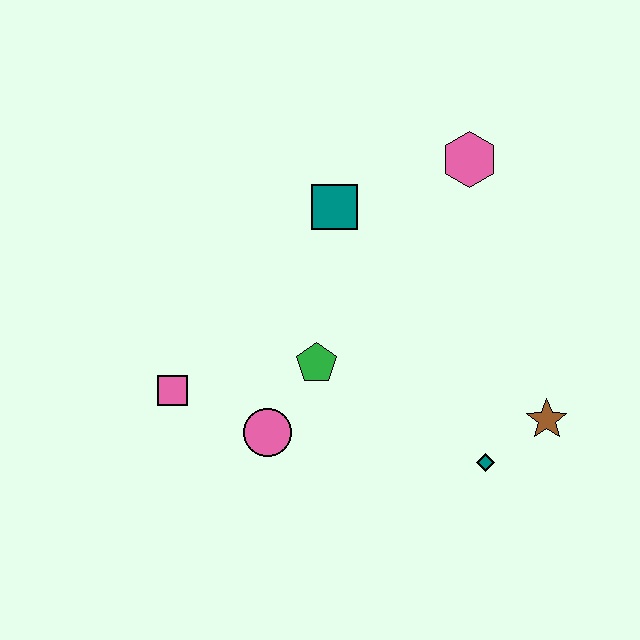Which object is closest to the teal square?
The pink hexagon is closest to the teal square.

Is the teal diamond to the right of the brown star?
No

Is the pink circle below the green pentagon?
Yes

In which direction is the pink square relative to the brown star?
The pink square is to the left of the brown star.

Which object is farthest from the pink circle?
The pink hexagon is farthest from the pink circle.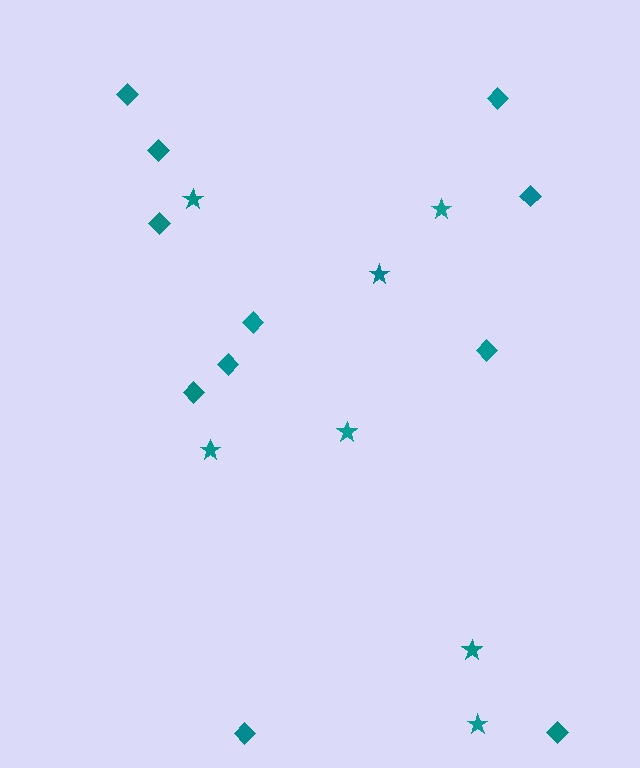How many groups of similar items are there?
There are 2 groups: one group of diamonds (11) and one group of stars (7).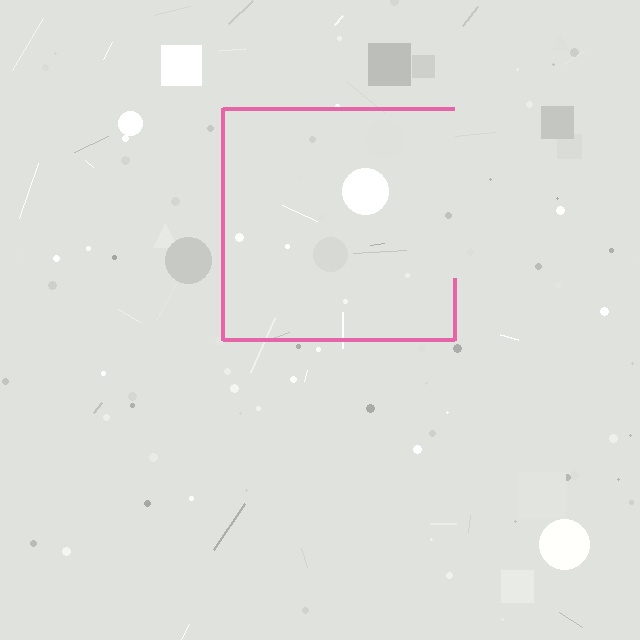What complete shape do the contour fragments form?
The contour fragments form a square.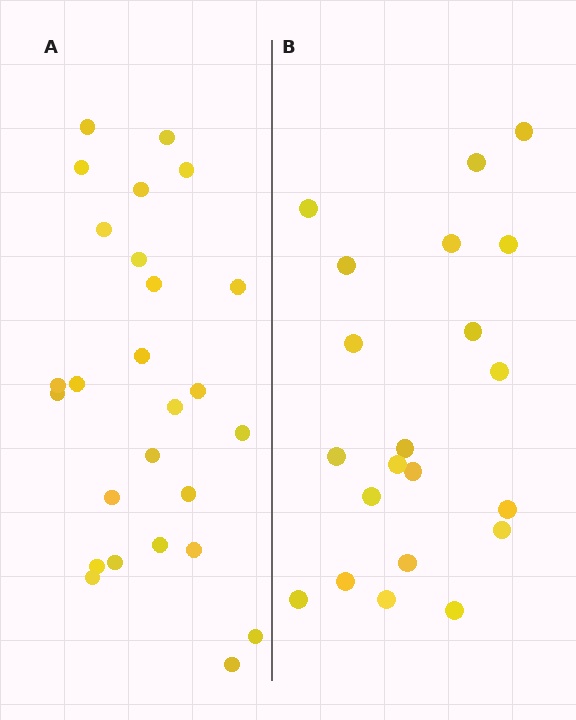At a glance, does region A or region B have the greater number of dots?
Region A (the left region) has more dots.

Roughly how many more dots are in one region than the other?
Region A has about 5 more dots than region B.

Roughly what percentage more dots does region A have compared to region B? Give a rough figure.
About 25% more.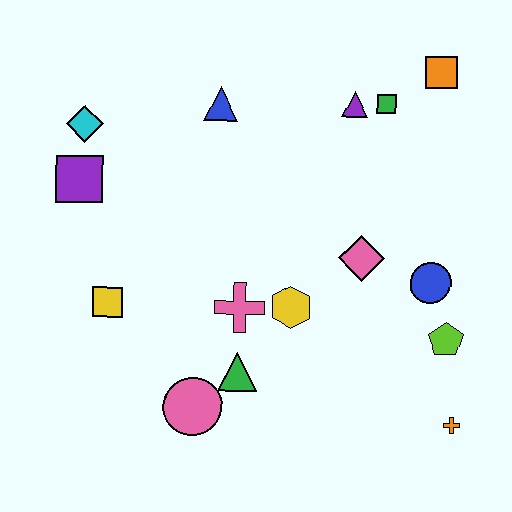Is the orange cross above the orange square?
No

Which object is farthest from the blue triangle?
The orange cross is farthest from the blue triangle.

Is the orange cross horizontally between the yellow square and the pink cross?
No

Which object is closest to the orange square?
The green square is closest to the orange square.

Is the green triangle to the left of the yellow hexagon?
Yes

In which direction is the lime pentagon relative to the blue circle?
The lime pentagon is below the blue circle.